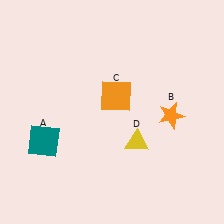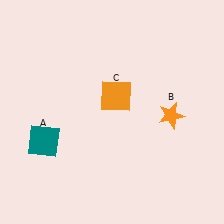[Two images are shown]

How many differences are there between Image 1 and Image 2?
There is 1 difference between the two images.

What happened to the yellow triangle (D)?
The yellow triangle (D) was removed in Image 2. It was in the bottom-right area of Image 1.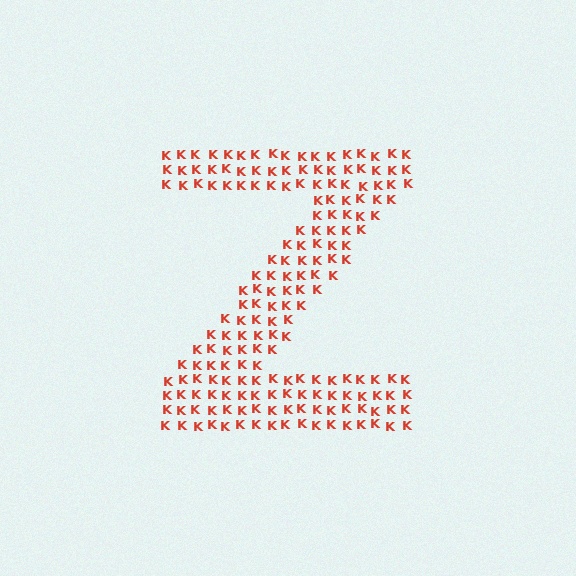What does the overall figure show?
The overall figure shows the letter Z.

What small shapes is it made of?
It is made of small letter K's.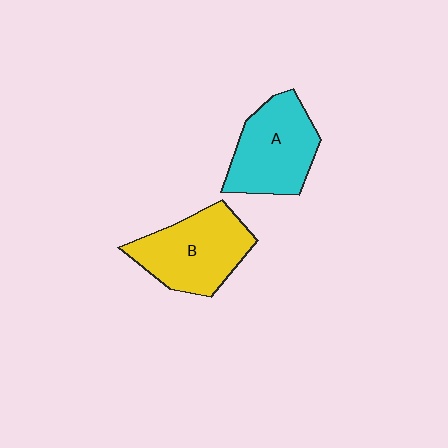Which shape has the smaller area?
Shape A (cyan).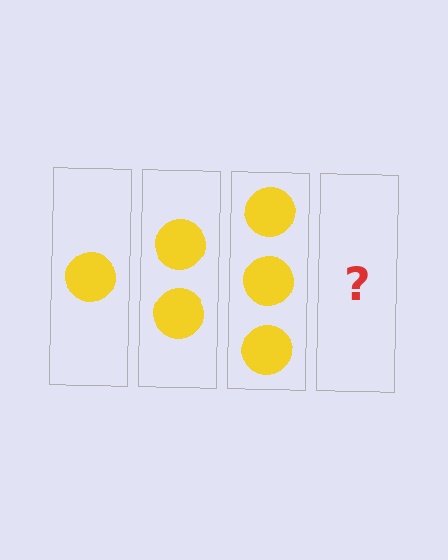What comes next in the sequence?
The next element should be 4 circles.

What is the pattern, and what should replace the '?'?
The pattern is that each step adds one more circle. The '?' should be 4 circles.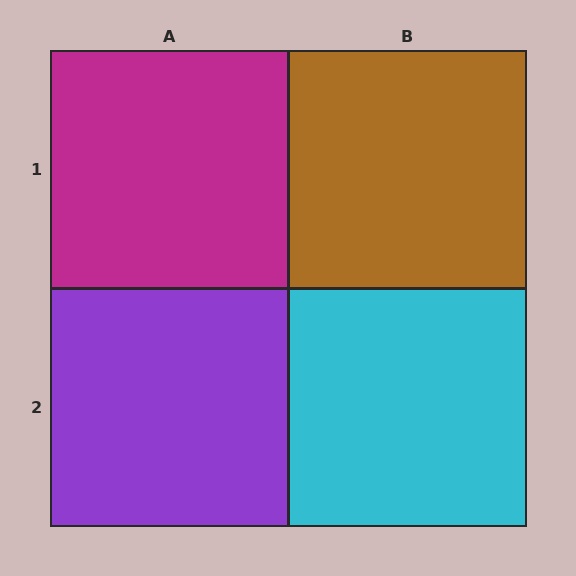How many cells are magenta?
1 cell is magenta.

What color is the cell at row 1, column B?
Brown.